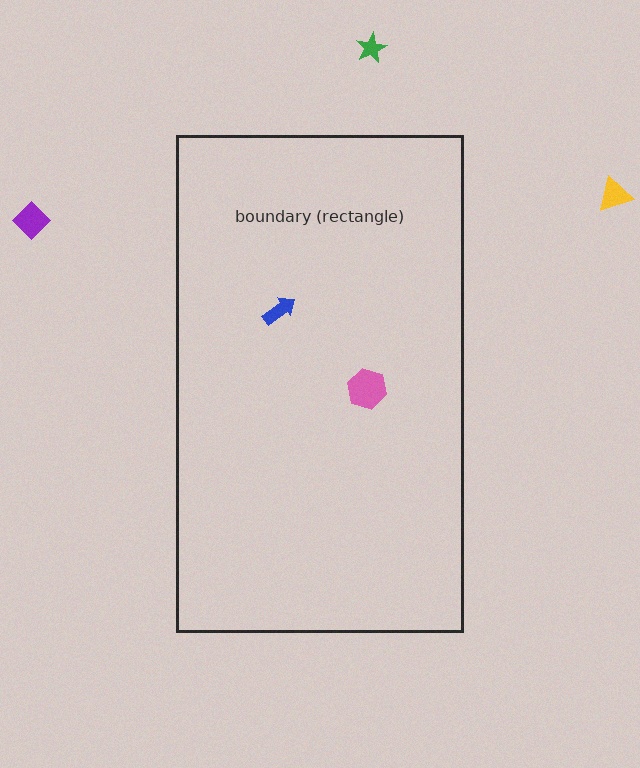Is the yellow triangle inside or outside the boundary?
Outside.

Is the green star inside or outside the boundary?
Outside.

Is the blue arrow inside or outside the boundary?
Inside.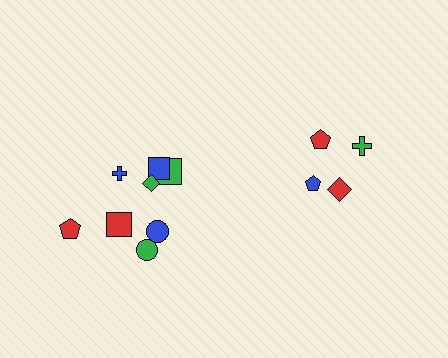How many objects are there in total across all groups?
There are 12 objects.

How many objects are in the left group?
There are 8 objects.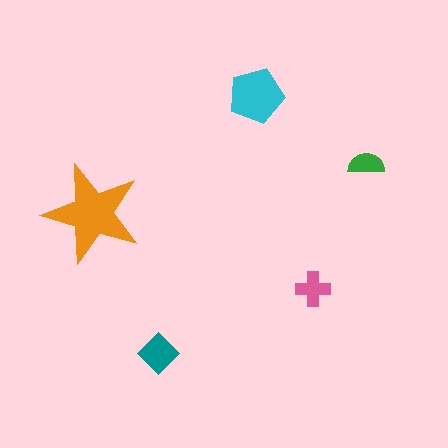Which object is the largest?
The orange star.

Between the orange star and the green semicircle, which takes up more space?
The orange star.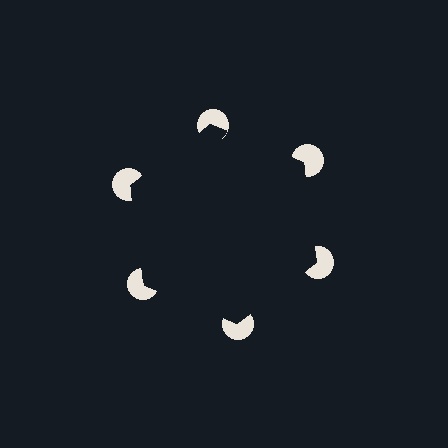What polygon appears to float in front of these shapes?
An illusory hexagon — its edges are inferred from the aligned wedge cuts in the pac-man discs, not physically drawn.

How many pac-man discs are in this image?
There are 6 — one at each vertex of the illusory hexagon.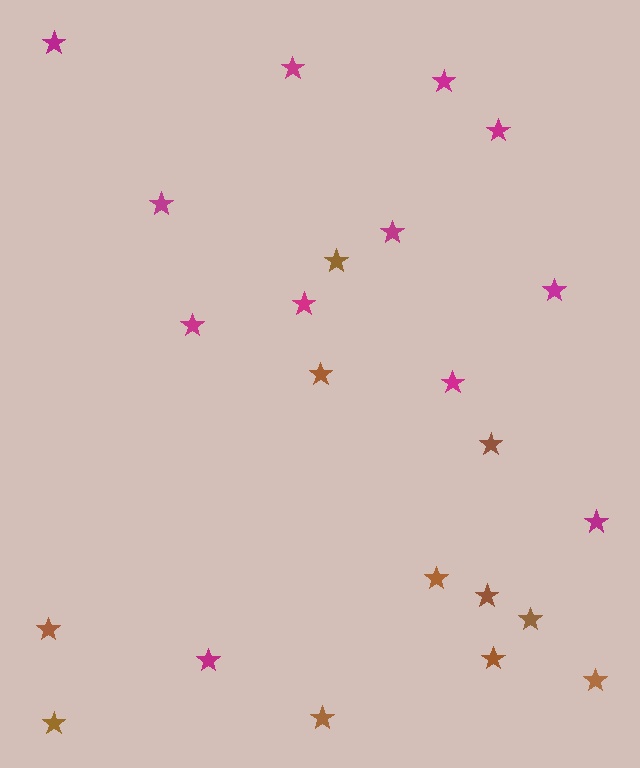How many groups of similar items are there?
There are 2 groups: one group of magenta stars (12) and one group of brown stars (11).